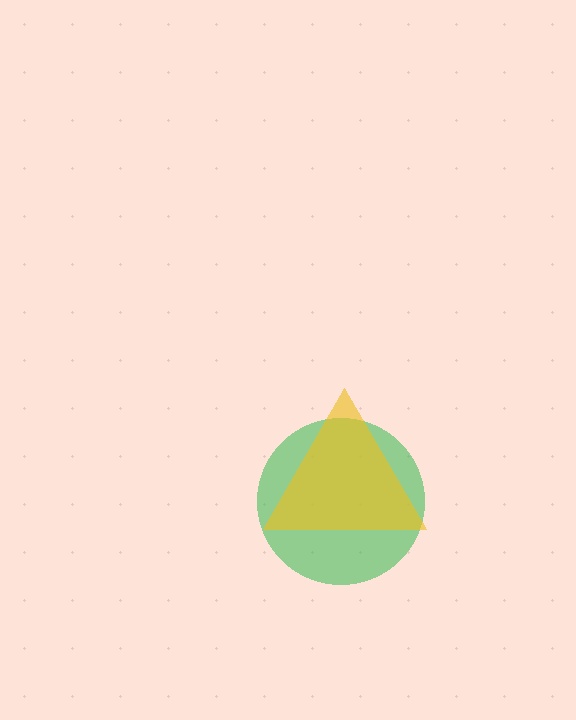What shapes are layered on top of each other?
The layered shapes are: a green circle, a yellow triangle.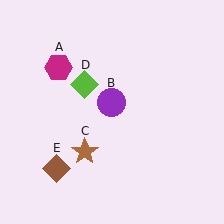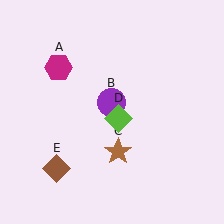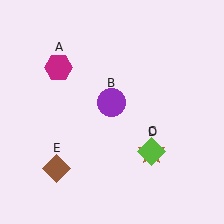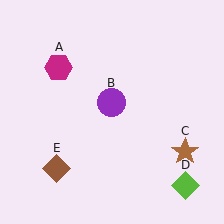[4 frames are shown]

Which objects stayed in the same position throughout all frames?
Magenta hexagon (object A) and purple circle (object B) and brown diamond (object E) remained stationary.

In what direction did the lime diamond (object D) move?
The lime diamond (object D) moved down and to the right.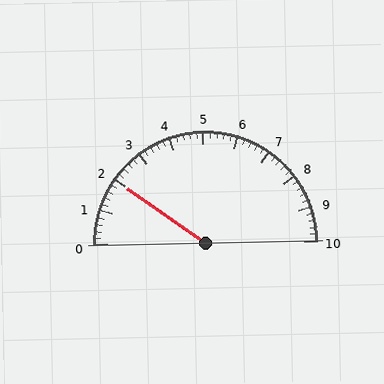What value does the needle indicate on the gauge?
The needle indicates approximately 2.0.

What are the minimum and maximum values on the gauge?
The gauge ranges from 0 to 10.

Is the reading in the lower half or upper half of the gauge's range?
The reading is in the lower half of the range (0 to 10).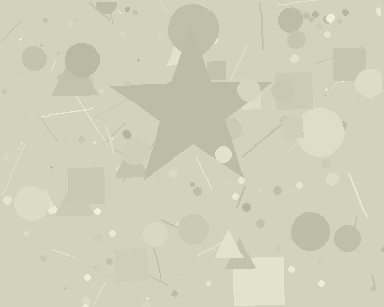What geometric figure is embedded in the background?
A star is embedded in the background.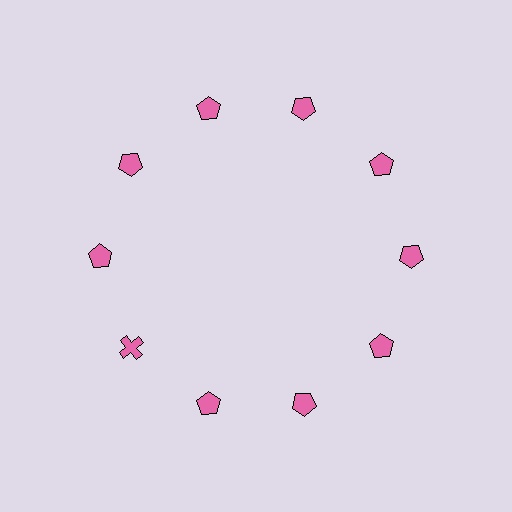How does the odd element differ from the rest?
It has a different shape: cross instead of pentagon.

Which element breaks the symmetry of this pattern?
The pink cross at roughly the 8 o'clock position breaks the symmetry. All other shapes are pink pentagons.